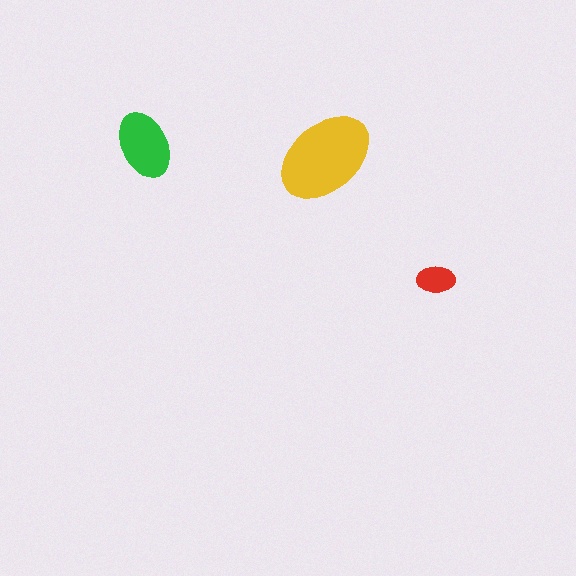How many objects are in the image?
There are 3 objects in the image.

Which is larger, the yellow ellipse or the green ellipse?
The yellow one.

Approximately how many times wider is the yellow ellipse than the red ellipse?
About 2.5 times wider.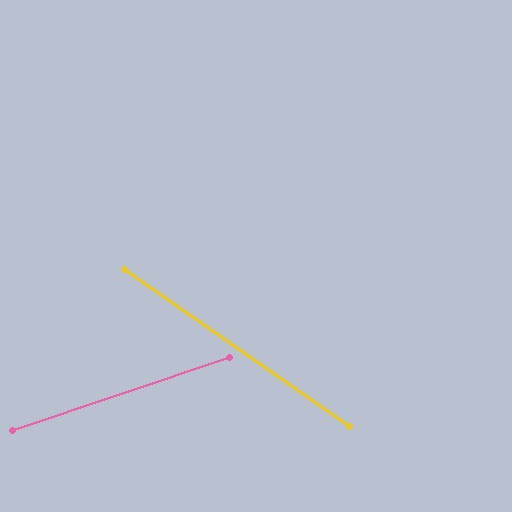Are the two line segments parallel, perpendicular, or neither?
Neither parallel nor perpendicular — they differ by about 53°.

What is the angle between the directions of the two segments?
Approximately 53 degrees.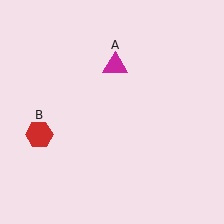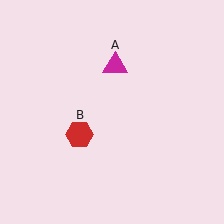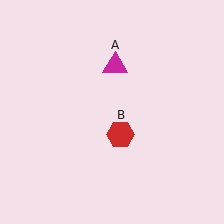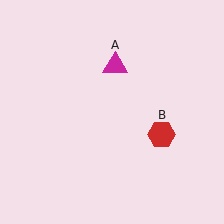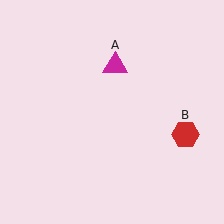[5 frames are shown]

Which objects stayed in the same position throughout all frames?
Magenta triangle (object A) remained stationary.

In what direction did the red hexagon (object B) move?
The red hexagon (object B) moved right.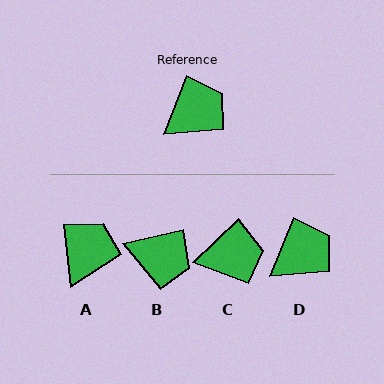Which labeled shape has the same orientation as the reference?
D.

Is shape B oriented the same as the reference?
No, it is off by about 55 degrees.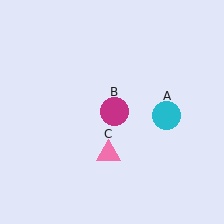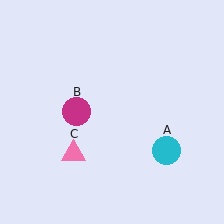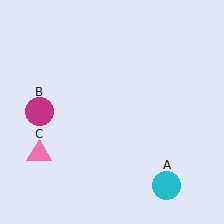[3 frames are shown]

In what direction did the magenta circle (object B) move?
The magenta circle (object B) moved left.